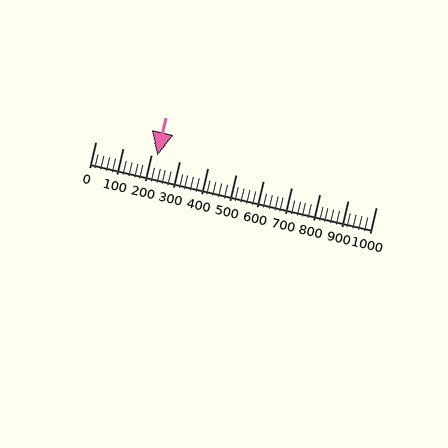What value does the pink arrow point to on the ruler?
The pink arrow points to approximately 220.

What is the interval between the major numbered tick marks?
The major tick marks are spaced 100 units apart.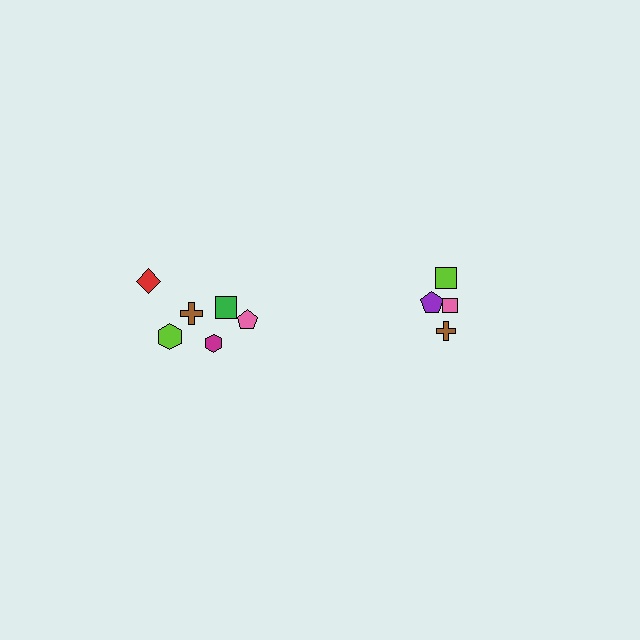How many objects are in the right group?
There are 4 objects.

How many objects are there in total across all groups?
There are 10 objects.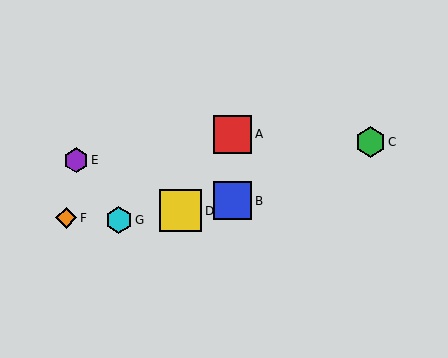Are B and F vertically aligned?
No, B is at x≈233 and F is at x≈66.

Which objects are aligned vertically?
Objects A, B are aligned vertically.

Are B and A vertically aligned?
Yes, both are at x≈233.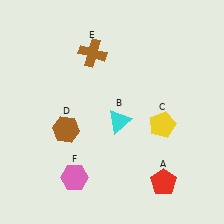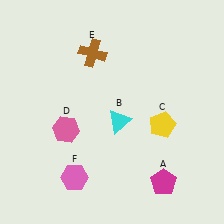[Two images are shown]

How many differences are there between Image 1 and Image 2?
There are 2 differences between the two images.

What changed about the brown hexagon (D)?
In Image 1, D is brown. In Image 2, it changed to pink.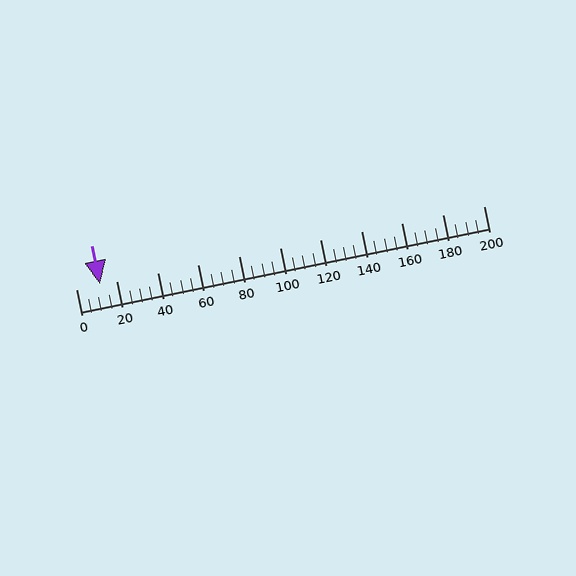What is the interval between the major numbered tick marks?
The major tick marks are spaced 20 units apart.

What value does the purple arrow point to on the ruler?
The purple arrow points to approximately 12.